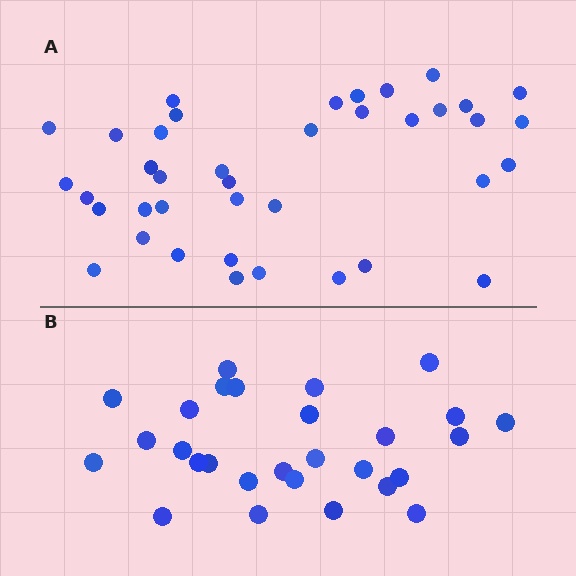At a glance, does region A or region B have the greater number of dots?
Region A (the top region) has more dots.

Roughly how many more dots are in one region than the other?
Region A has roughly 12 or so more dots than region B.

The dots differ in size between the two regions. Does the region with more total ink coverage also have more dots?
No. Region B has more total ink coverage because its dots are larger, but region A actually contains more individual dots. Total area can be misleading — the number of items is what matters here.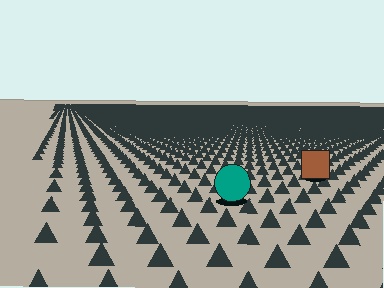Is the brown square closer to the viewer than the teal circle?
No. The teal circle is closer — you can tell from the texture gradient: the ground texture is coarser near it.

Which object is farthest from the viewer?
The brown square is farthest from the viewer. It appears smaller and the ground texture around it is denser.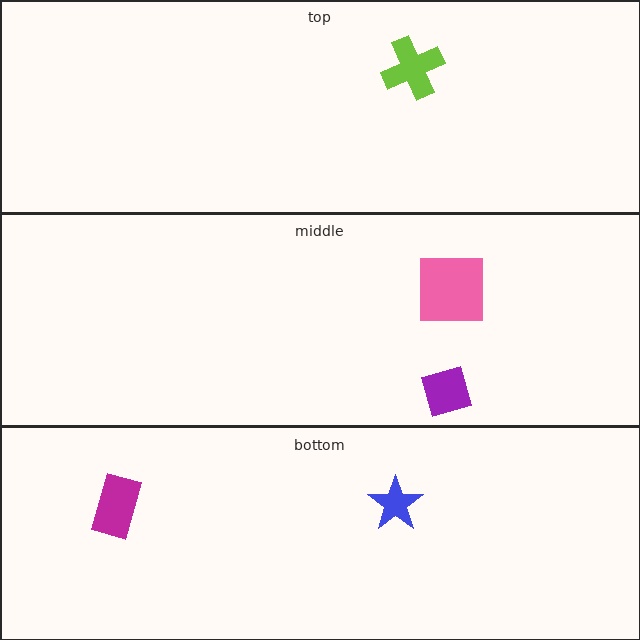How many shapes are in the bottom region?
2.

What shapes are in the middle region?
The pink square, the purple diamond.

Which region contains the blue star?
The bottom region.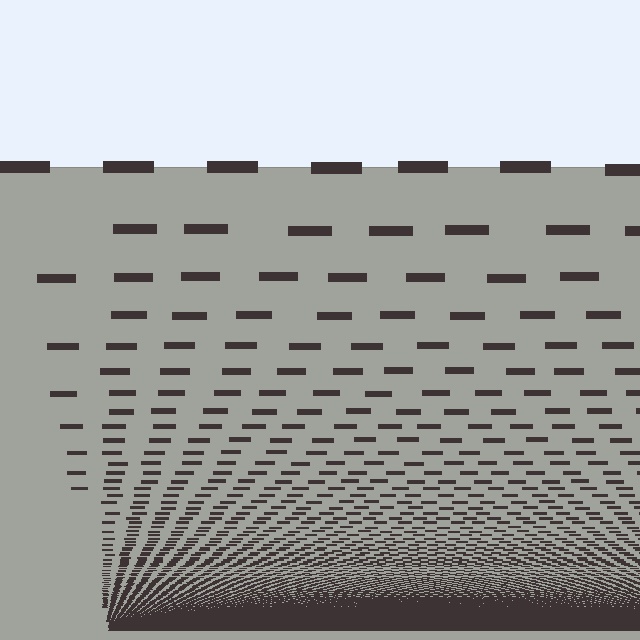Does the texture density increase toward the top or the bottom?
Density increases toward the bottom.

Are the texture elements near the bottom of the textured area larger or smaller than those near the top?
Smaller. The gradient is inverted — elements near the bottom are smaller and denser.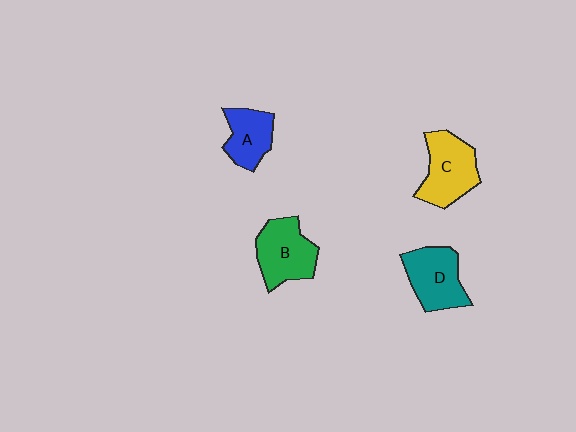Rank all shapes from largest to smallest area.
From largest to smallest: C (yellow), B (green), D (teal), A (blue).